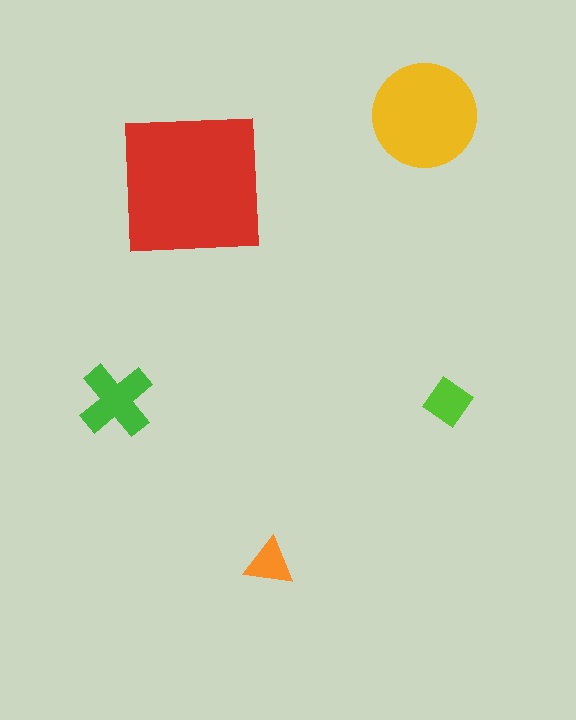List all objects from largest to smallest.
The red square, the yellow circle, the green cross, the lime diamond, the orange triangle.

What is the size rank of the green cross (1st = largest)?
3rd.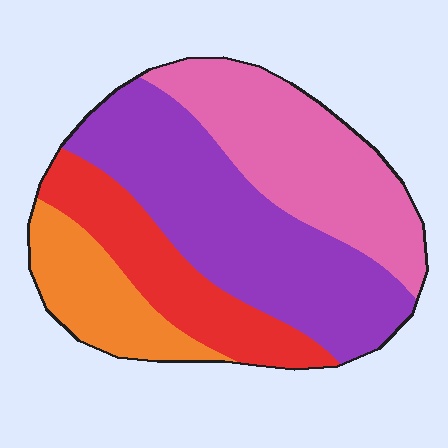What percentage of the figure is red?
Red takes up about one fifth (1/5) of the figure.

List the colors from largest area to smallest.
From largest to smallest: purple, pink, red, orange.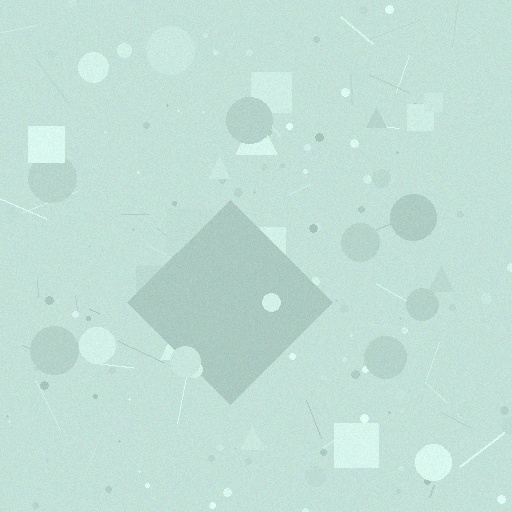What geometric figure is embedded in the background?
A diamond is embedded in the background.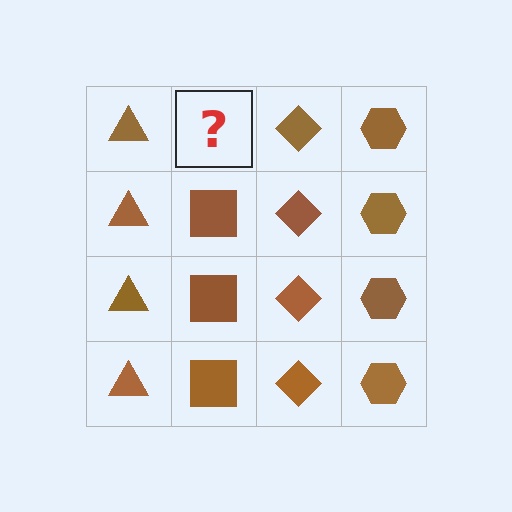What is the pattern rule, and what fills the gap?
The rule is that each column has a consistent shape. The gap should be filled with a brown square.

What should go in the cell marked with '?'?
The missing cell should contain a brown square.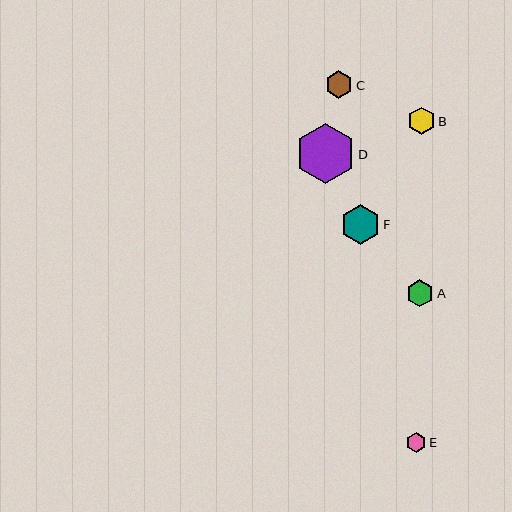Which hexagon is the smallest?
Hexagon E is the smallest with a size of approximately 20 pixels.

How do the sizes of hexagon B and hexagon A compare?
Hexagon B and hexagon A are approximately the same size.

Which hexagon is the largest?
Hexagon D is the largest with a size of approximately 60 pixels.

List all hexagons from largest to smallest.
From largest to smallest: D, F, C, B, A, E.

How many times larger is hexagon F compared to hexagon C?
Hexagon F is approximately 1.4 times the size of hexagon C.